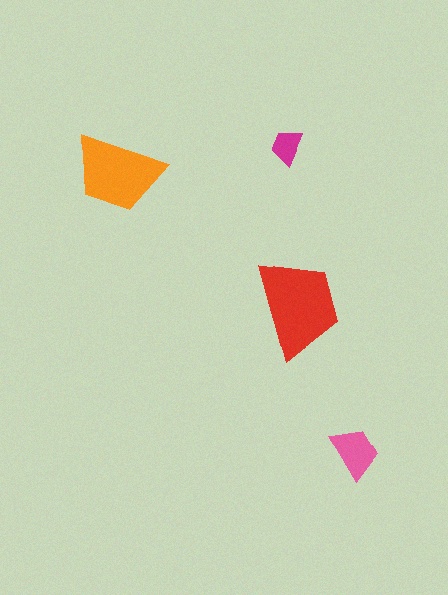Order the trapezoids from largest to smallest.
the red one, the orange one, the pink one, the magenta one.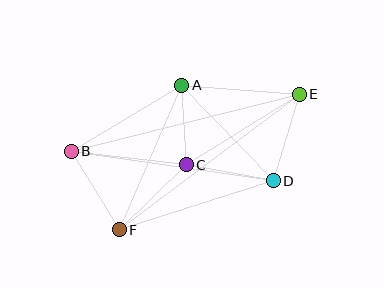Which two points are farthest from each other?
Points B and E are farthest from each other.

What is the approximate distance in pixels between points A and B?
The distance between A and B is approximately 129 pixels.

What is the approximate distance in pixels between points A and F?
The distance between A and F is approximately 157 pixels.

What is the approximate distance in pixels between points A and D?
The distance between A and D is approximately 132 pixels.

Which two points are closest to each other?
Points A and C are closest to each other.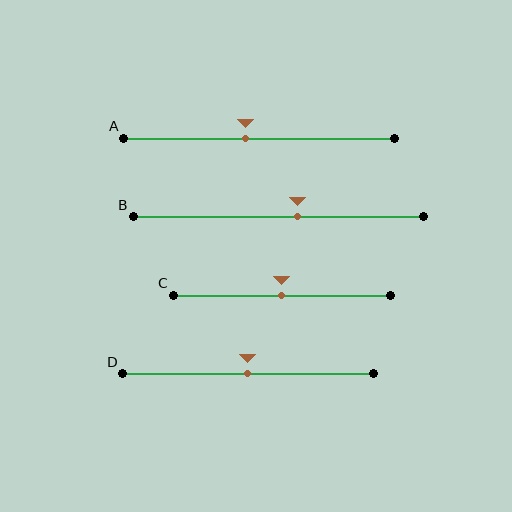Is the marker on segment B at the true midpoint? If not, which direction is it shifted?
No, the marker on segment B is shifted to the right by about 7% of the segment length.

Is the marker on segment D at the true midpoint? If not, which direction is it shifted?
Yes, the marker on segment D is at the true midpoint.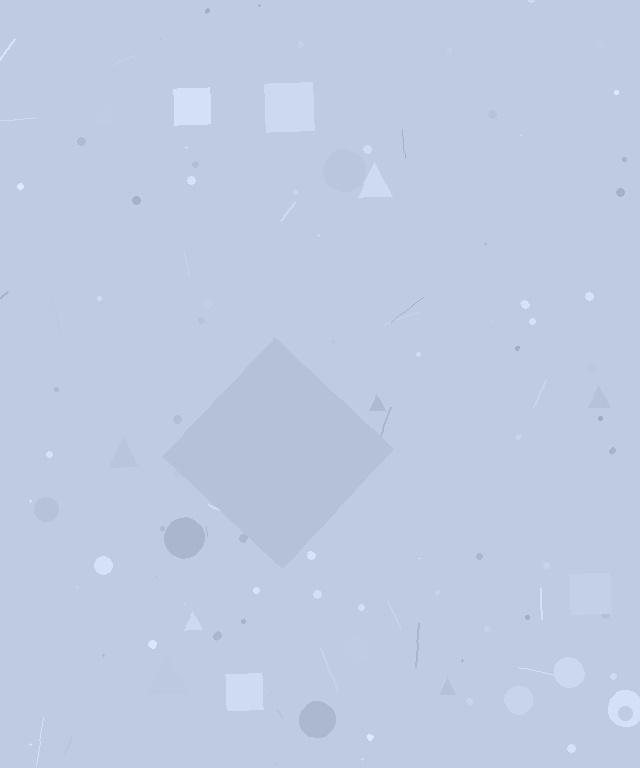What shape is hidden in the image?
A diamond is hidden in the image.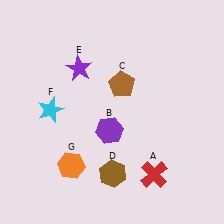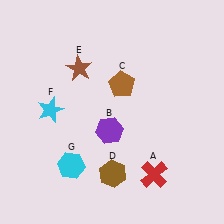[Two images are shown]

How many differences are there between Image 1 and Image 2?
There are 2 differences between the two images.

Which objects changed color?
E changed from purple to brown. G changed from orange to cyan.